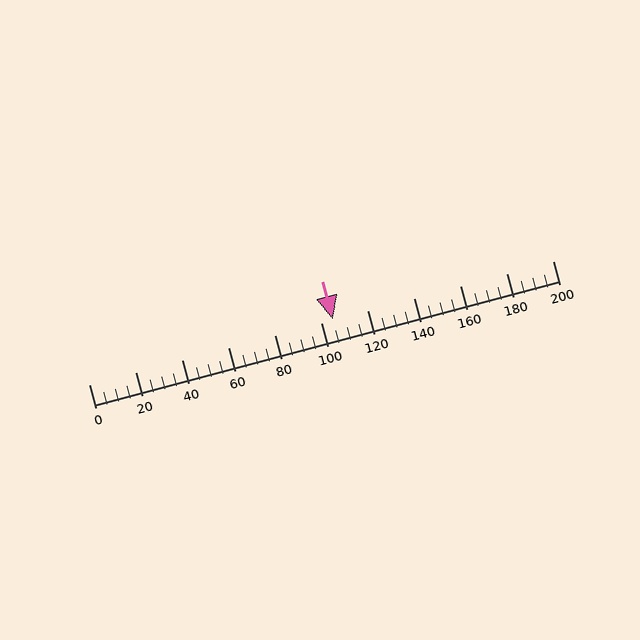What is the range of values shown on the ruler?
The ruler shows values from 0 to 200.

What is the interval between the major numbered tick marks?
The major tick marks are spaced 20 units apart.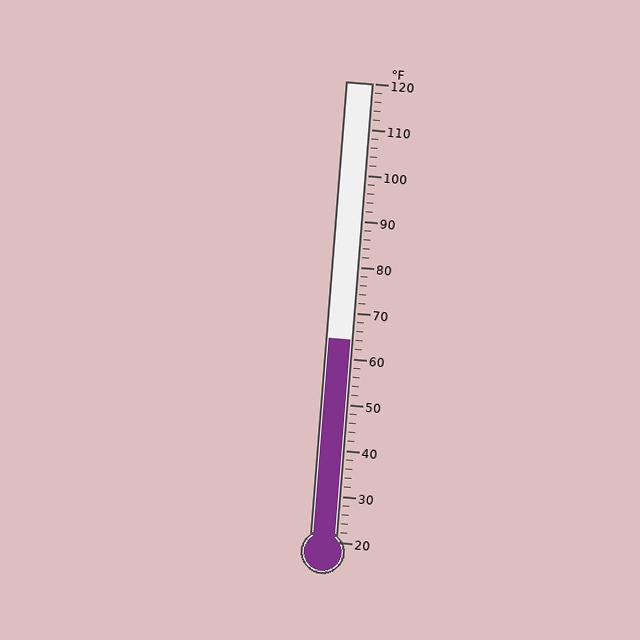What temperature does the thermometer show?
The thermometer shows approximately 64°F.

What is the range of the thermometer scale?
The thermometer scale ranges from 20°F to 120°F.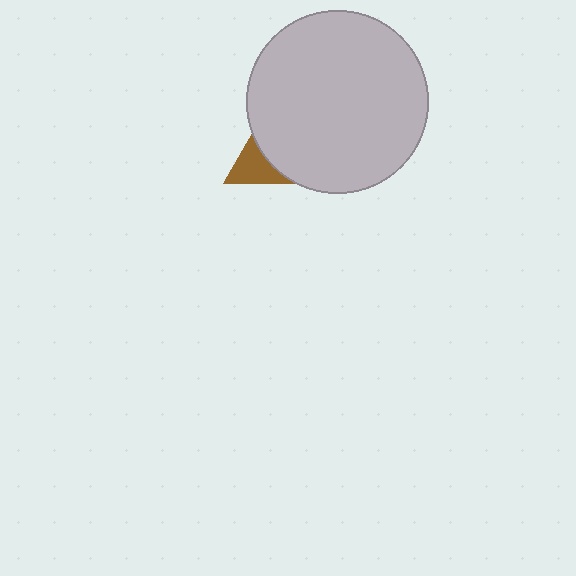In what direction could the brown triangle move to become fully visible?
The brown triangle could move left. That would shift it out from behind the light gray circle entirely.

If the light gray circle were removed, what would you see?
You would see the complete brown triangle.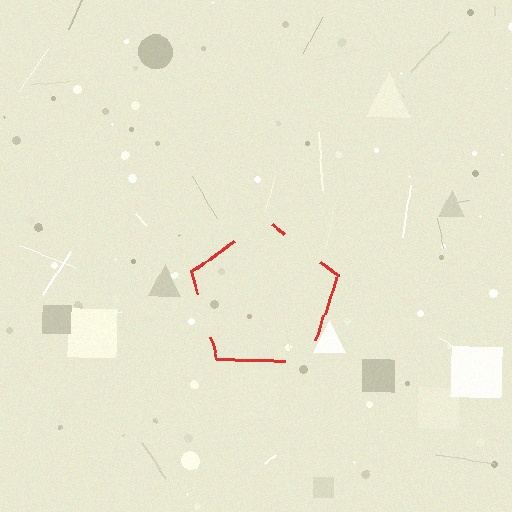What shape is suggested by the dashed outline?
The dashed outline suggests a pentagon.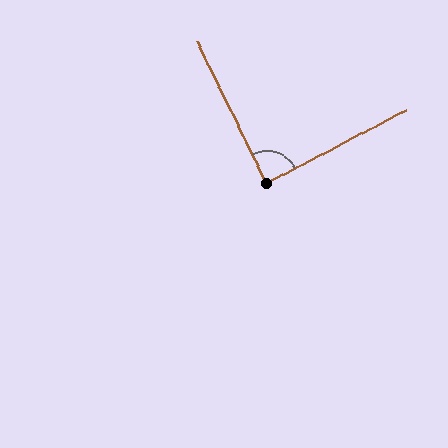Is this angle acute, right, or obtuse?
It is approximately a right angle.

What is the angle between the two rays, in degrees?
Approximately 88 degrees.